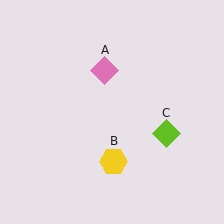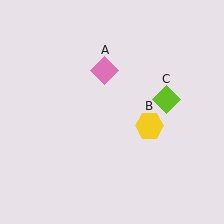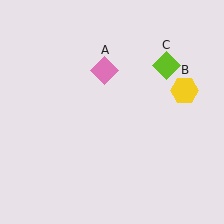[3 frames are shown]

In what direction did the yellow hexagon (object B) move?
The yellow hexagon (object B) moved up and to the right.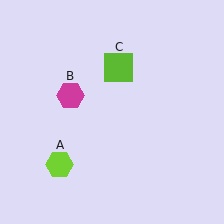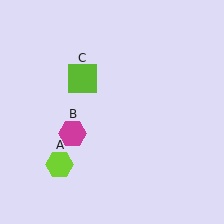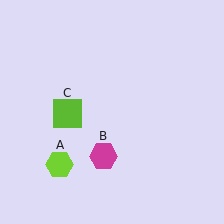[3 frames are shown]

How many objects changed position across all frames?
2 objects changed position: magenta hexagon (object B), lime square (object C).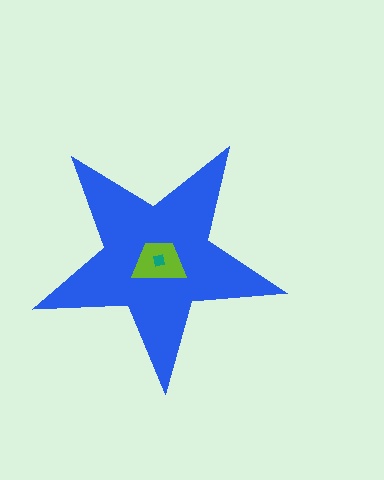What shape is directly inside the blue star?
The lime trapezoid.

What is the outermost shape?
The blue star.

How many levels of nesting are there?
3.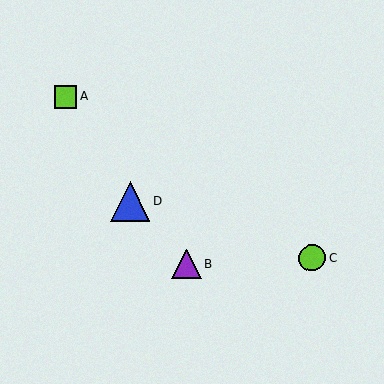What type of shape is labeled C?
Shape C is a lime circle.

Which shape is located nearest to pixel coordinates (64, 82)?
The lime square (labeled A) at (65, 96) is nearest to that location.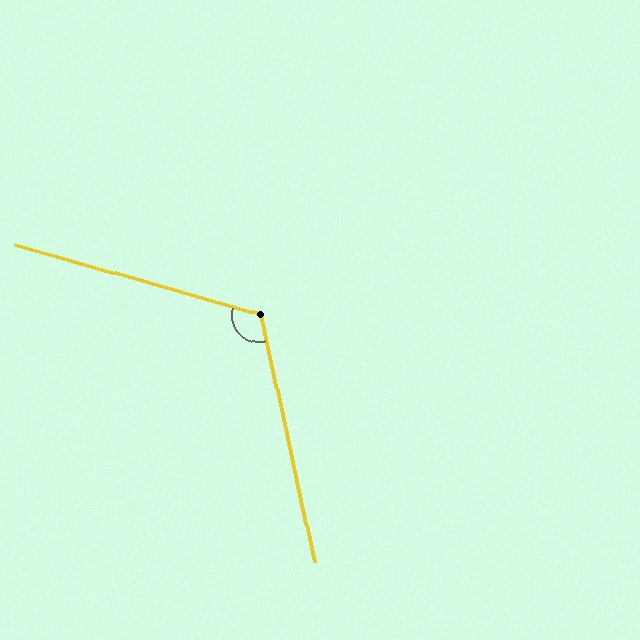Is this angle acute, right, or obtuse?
It is obtuse.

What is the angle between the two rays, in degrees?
Approximately 118 degrees.